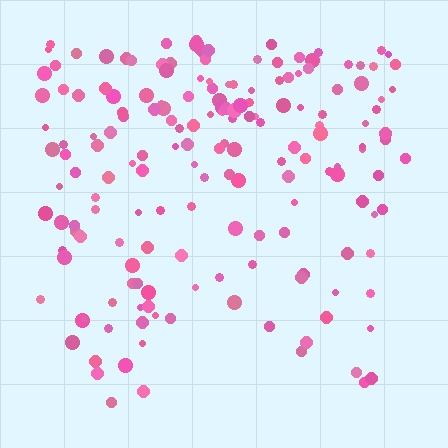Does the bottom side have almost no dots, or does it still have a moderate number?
Still a moderate number, just noticeably fewer than the top.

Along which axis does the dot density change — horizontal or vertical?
Vertical.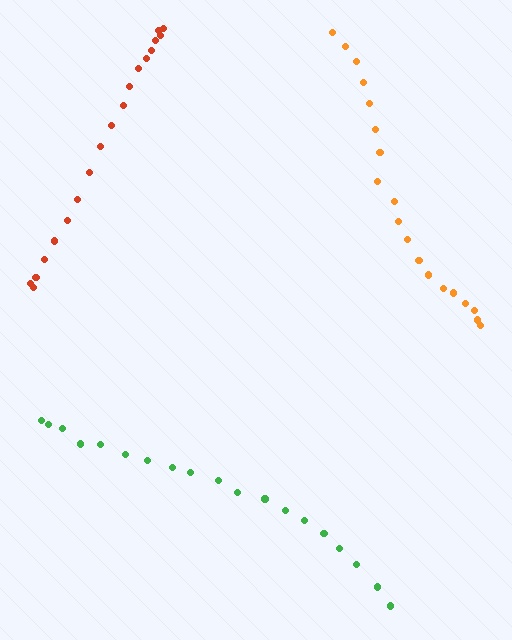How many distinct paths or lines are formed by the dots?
There are 3 distinct paths.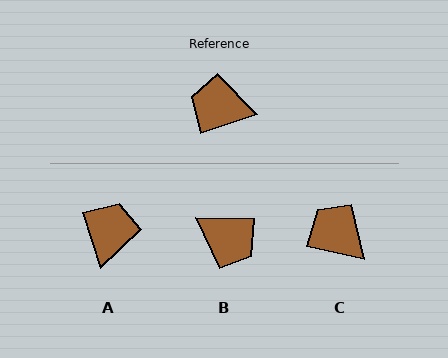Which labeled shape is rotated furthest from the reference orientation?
B, about 160 degrees away.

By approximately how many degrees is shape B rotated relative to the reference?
Approximately 160 degrees counter-clockwise.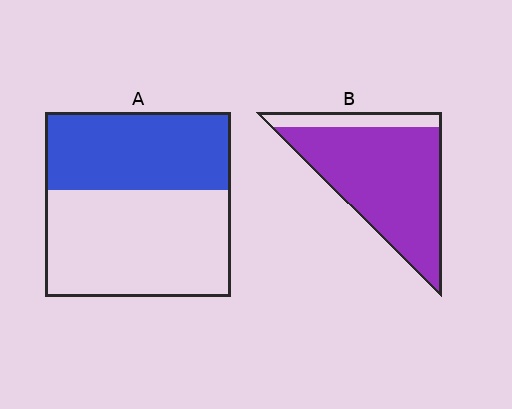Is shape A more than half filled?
No.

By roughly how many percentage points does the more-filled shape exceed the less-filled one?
By roughly 40 percentage points (B over A).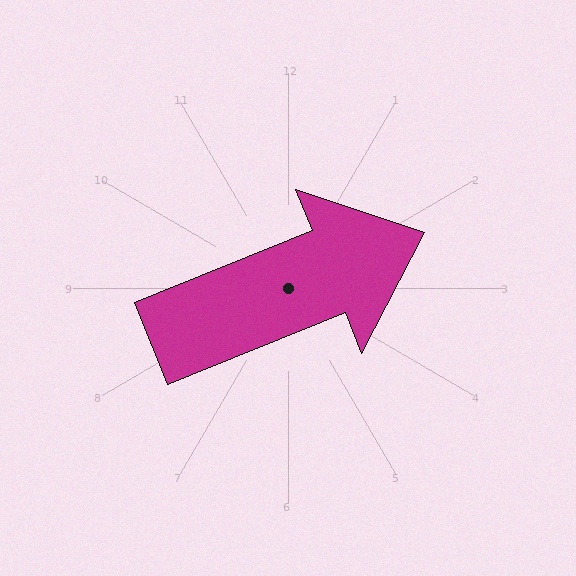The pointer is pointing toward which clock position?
Roughly 2 o'clock.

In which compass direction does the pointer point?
East.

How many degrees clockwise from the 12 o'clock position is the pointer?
Approximately 68 degrees.